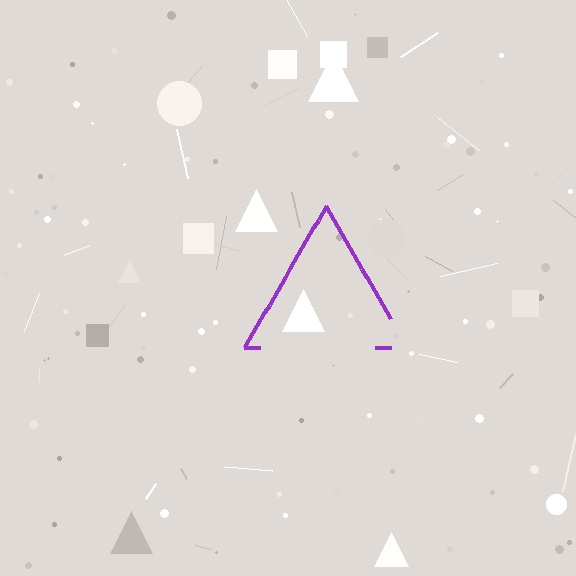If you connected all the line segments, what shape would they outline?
They would outline a triangle.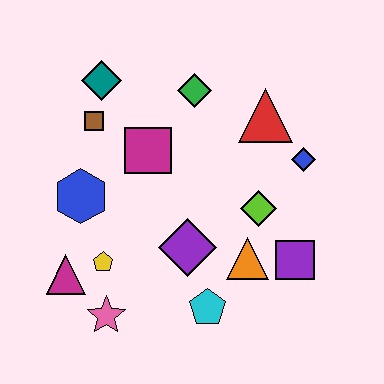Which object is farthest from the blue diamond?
The magenta triangle is farthest from the blue diamond.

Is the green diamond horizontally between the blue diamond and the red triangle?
No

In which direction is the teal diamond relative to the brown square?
The teal diamond is above the brown square.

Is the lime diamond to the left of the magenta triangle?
No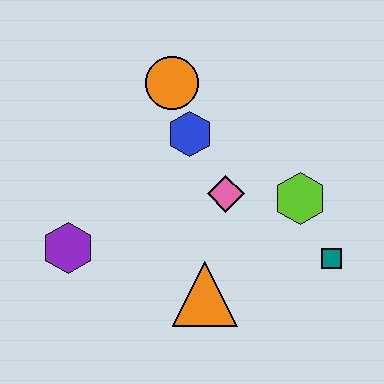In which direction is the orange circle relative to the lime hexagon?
The orange circle is to the left of the lime hexagon.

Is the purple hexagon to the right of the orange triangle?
No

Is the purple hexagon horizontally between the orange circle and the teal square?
No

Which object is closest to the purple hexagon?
The orange triangle is closest to the purple hexagon.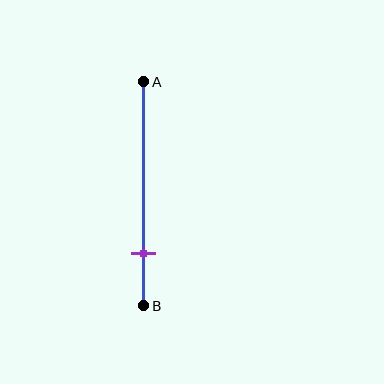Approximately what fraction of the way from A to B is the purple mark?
The purple mark is approximately 75% of the way from A to B.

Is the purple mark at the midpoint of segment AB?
No, the mark is at about 75% from A, not at the 50% midpoint.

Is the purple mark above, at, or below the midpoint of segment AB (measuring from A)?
The purple mark is below the midpoint of segment AB.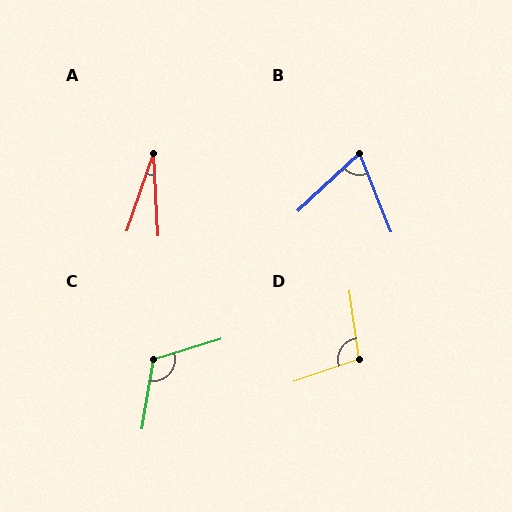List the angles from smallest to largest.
A (22°), B (69°), D (101°), C (116°).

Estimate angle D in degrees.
Approximately 101 degrees.